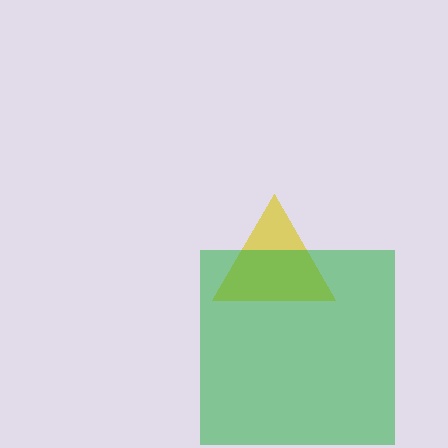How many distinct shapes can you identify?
There are 2 distinct shapes: a yellow triangle, a green square.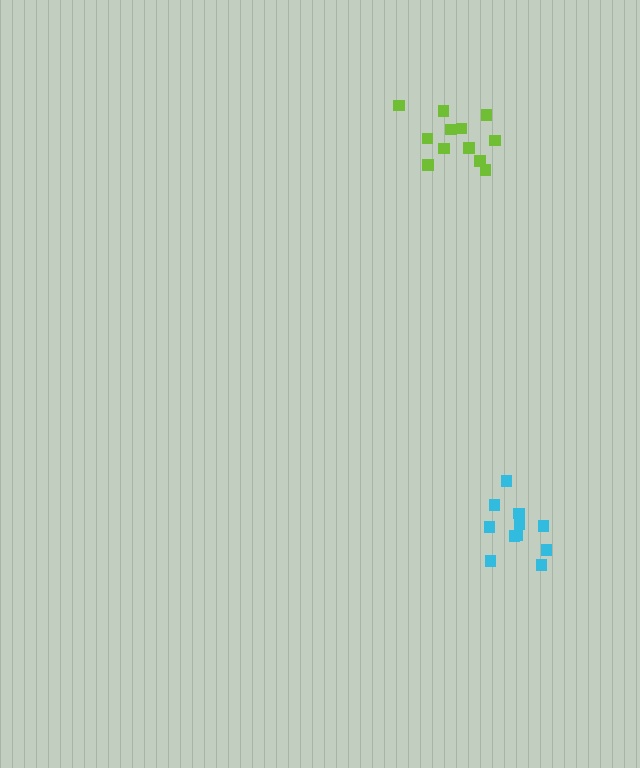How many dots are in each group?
Group 1: 12 dots, Group 2: 11 dots (23 total).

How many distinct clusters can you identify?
There are 2 distinct clusters.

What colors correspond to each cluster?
The clusters are colored: lime, cyan.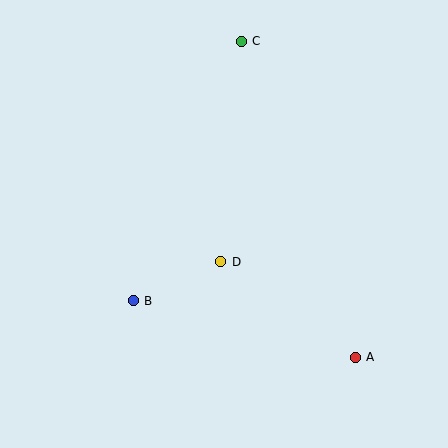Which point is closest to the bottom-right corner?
Point A is closest to the bottom-right corner.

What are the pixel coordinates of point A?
Point A is at (355, 357).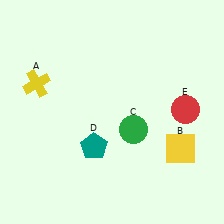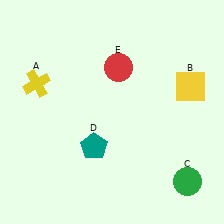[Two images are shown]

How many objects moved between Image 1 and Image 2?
3 objects moved between the two images.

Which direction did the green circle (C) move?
The green circle (C) moved right.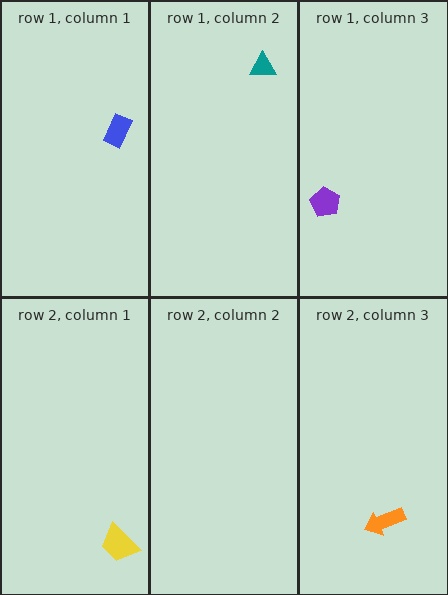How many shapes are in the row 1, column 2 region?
1.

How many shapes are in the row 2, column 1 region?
1.